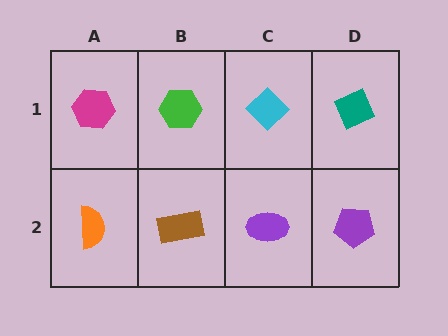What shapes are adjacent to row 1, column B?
A brown rectangle (row 2, column B), a magenta hexagon (row 1, column A), a cyan diamond (row 1, column C).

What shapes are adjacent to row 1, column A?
An orange semicircle (row 2, column A), a green hexagon (row 1, column B).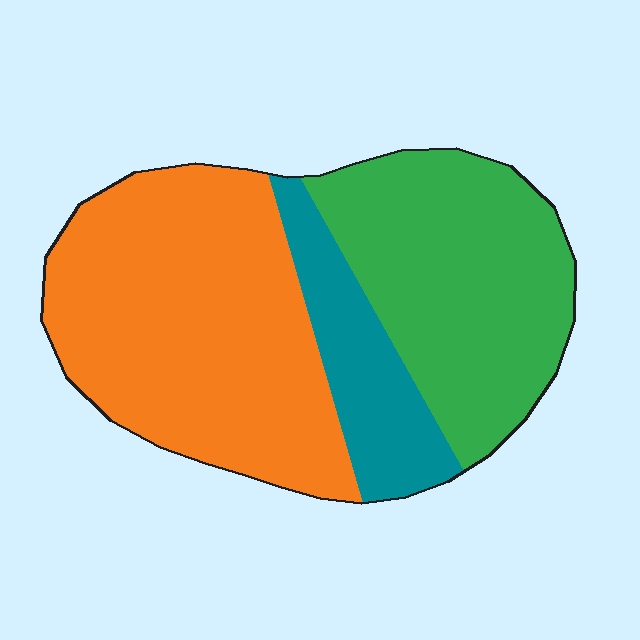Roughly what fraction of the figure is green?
Green covers roughly 35% of the figure.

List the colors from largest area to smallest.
From largest to smallest: orange, green, teal.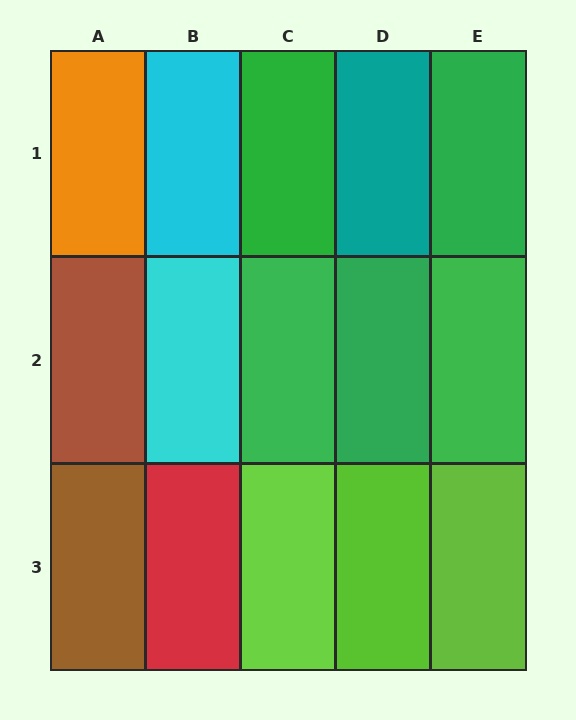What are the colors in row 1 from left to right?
Orange, cyan, green, teal, green.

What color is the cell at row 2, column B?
Cyan.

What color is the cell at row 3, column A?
Brown.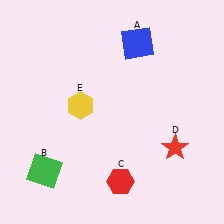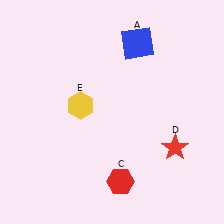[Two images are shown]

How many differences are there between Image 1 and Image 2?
There is 1 difference between the two images.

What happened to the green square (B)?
The green square (B) was removed in Image 2. It was in the bottom-left area of Image 1.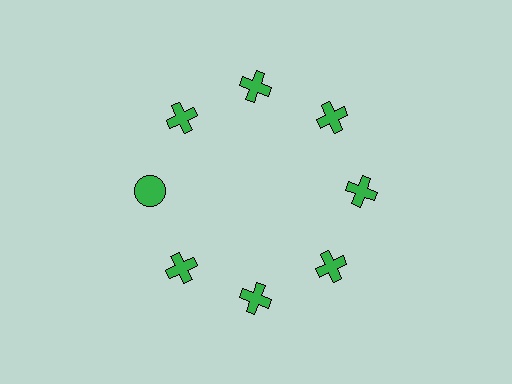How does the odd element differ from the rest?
It has a different shape: circle instead of cross.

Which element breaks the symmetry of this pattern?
The green circle at roughly the 9 o'clock position breaks the symmetry. All other shapes are green crosses.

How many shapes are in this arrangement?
There are 8 shapes arranged in a ring pattern.